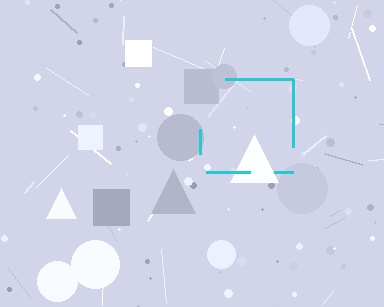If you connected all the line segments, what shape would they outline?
They would outline a square.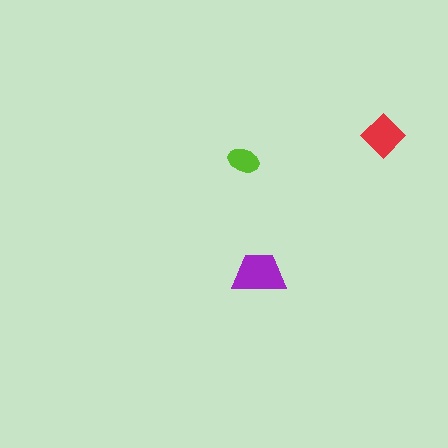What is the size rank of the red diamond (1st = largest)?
2nd.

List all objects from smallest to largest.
The lime ellipse, the red diamond, the purple trapezoid.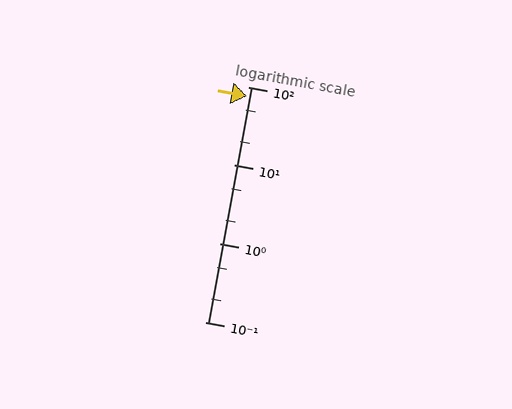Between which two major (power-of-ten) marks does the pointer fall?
The pointer is between 10 and 100.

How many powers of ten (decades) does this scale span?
The scale spans 3 decades, from 0.1 to 100.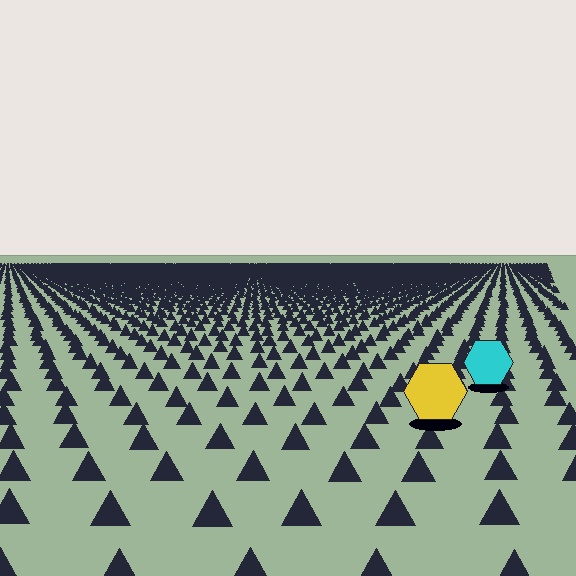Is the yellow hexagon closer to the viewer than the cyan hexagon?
Yes. The yellow hexagon is closer — you can tell from the texture gradient: the ground texture is coarser near it.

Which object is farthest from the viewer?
The cyan hexagon is farthest from the viewer. It appears smaller and the ground texture around it is denser.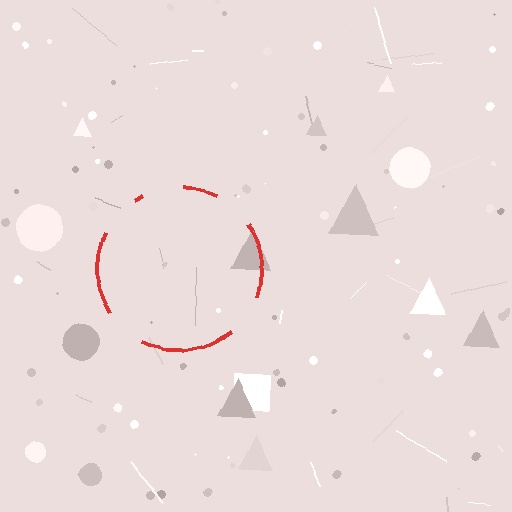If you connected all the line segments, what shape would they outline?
They would outline a circle.